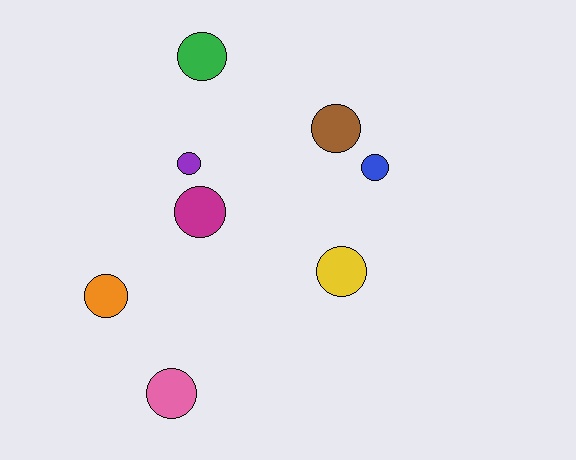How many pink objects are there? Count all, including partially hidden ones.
There is 1 pink object.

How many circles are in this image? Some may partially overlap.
There are 8 circles.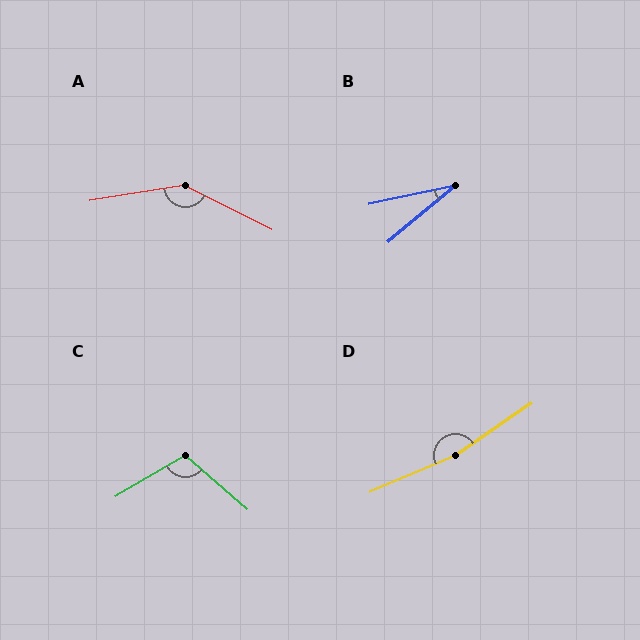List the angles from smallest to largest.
B (28°), C (108°), A (144°), D (169°).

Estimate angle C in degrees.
Approximately 108 degrees.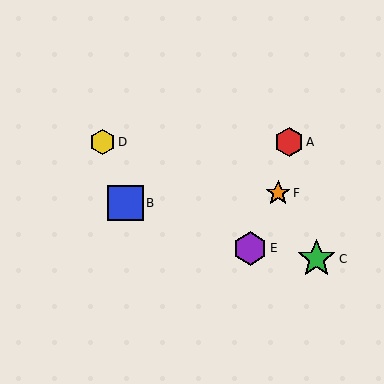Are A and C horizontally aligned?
No, A is at y≈142 and C is at y≈259.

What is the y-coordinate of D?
Object D is at y≈142.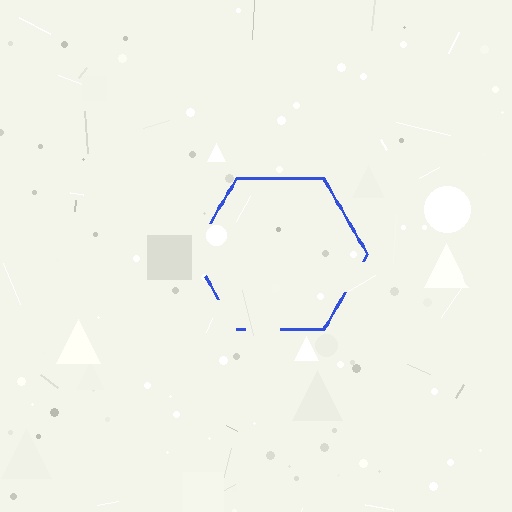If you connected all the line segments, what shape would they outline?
They would outline a hexagon.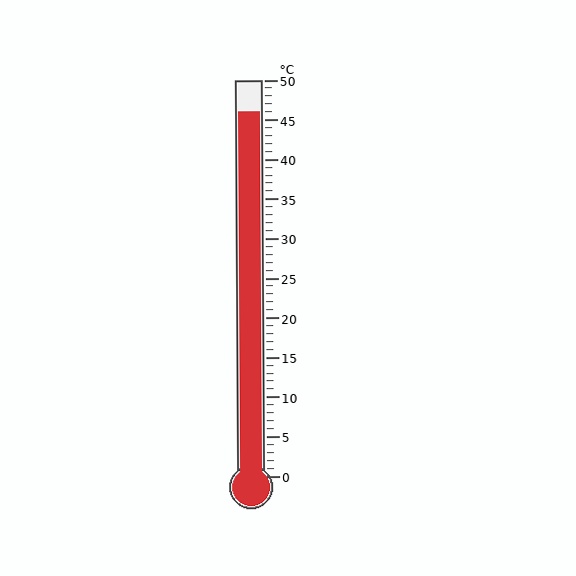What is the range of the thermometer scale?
The thermometer scale ranges from 0°C to 50°C.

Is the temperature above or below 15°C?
The temperature is above 15°C.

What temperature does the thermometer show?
The thermometer shows approximately 46°C.